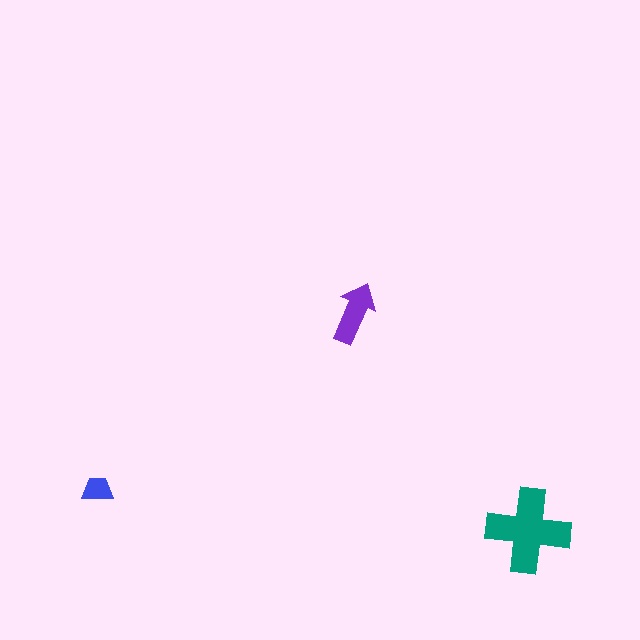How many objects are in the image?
There are 3 objects in the image.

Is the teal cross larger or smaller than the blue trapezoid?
Larger.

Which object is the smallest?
The blue trapezoid.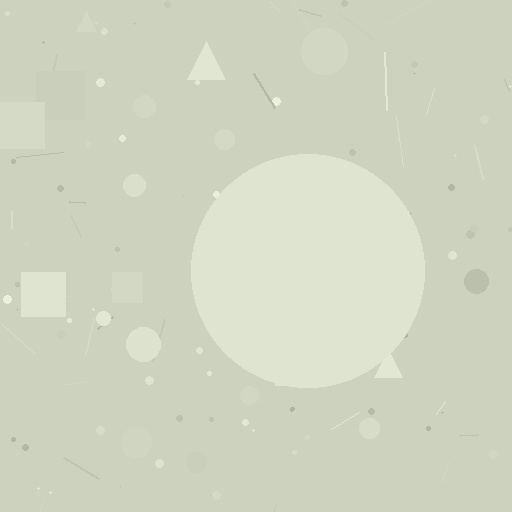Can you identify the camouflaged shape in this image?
The camouflaged shape is a circle.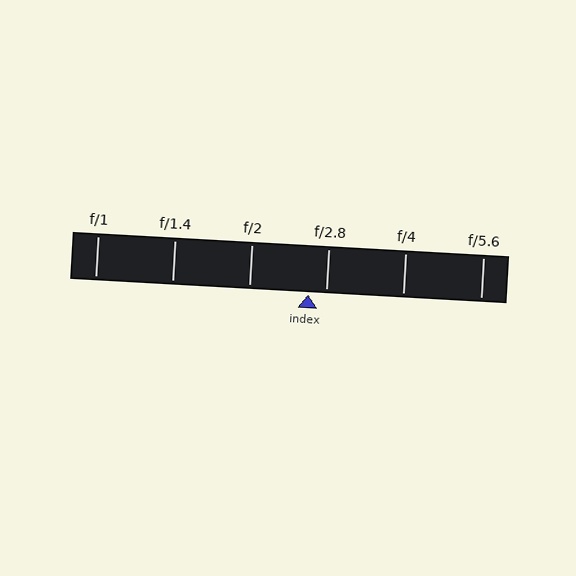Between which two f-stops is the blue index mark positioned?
The index mark is between f/2 and f/2.8.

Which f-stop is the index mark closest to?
The index mark is closest to f/2.8.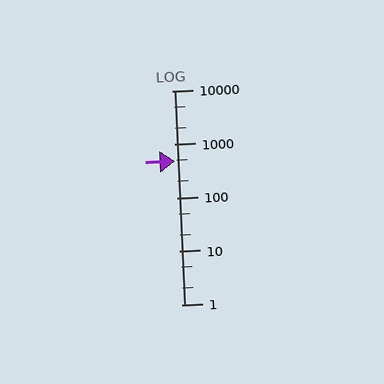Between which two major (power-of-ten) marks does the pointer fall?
The pointer is between 100 and 1000.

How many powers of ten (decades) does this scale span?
The scale spans 4 decades, from 1 to 10000.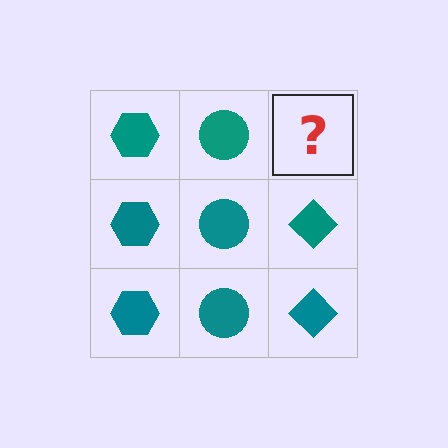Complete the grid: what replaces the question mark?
The question mark should be replaced with a teal diamond.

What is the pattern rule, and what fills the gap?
The rule is that each column has a consistent shape. The gap should be filled with a teal diamond.